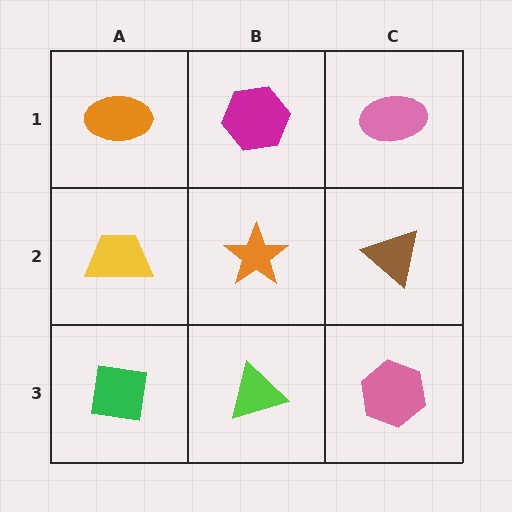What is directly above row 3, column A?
A yellow trapezoid.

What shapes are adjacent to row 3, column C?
A brown triangle (row 2, column C), a lime triangle (row 3, column B).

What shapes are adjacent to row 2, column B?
A magenta hexagon (row 1, column B), a lime triangle (row 3, column B), a yellow trapezoid (row 2, column A), a brown triangle (row 2, column C).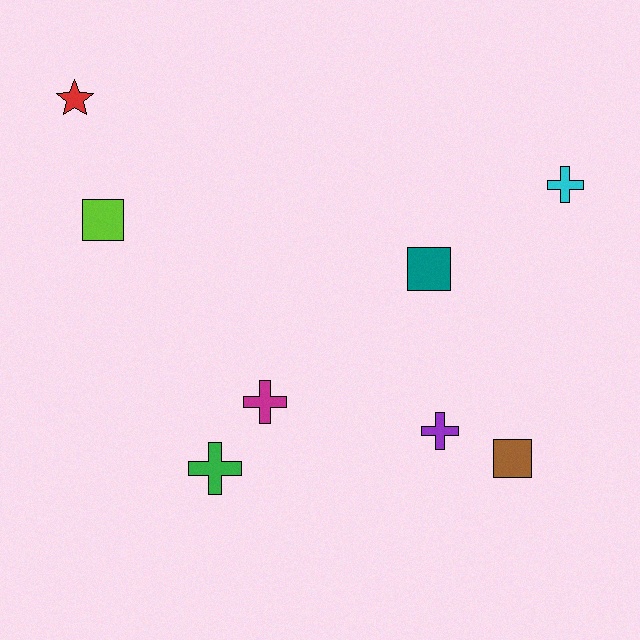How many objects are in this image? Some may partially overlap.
There are 8 objects.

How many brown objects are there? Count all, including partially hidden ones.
There is 1 brown object.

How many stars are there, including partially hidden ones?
There is 1 star.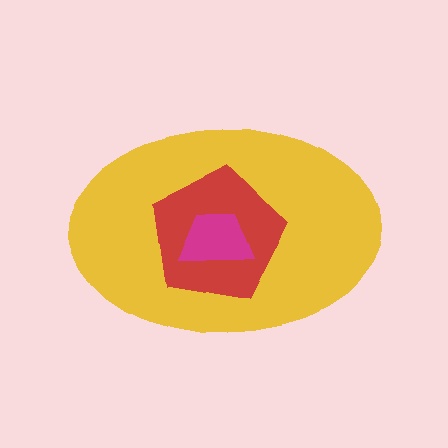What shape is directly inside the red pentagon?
The magenta trapezoid.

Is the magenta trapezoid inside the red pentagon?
Yes.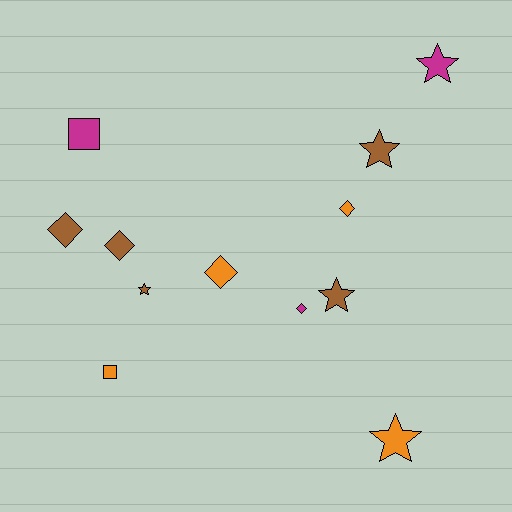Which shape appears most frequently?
Star, with 5 objects.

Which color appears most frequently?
Brown, with 5 objects.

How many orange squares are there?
There is 1 orange square.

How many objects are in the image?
There are 12 objects.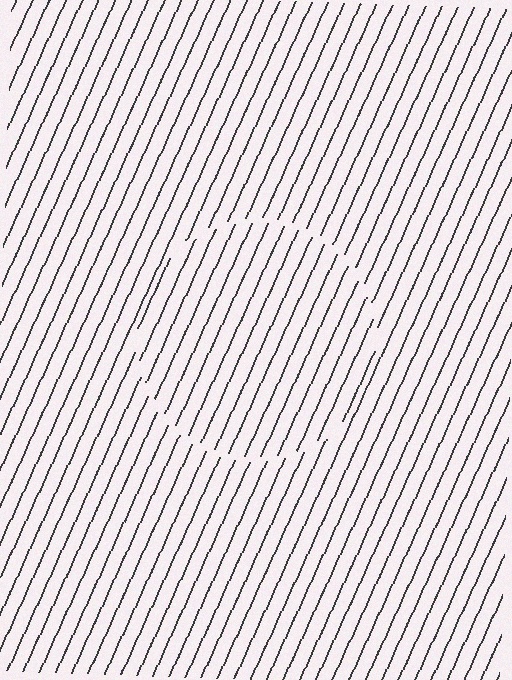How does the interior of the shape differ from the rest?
The interior of the shape contains the same grating, shifted by half a period — the contour is defined by the phase discontinuity where line-ends from the inner and outer gratings abut.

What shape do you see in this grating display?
An illusory circle. The interior of the shape contains the same grating, shifted by half a period — the contour is defined by the phase discontinuity where line-ends from the inner and outer gratings abut.